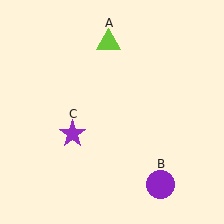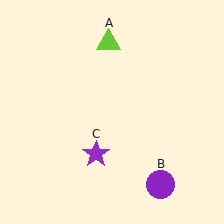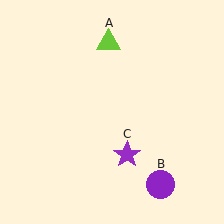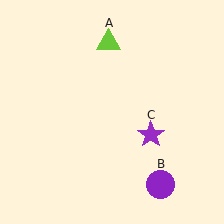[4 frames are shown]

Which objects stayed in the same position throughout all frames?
Lime triangle (object A) and purple circle (object B) remained stationary.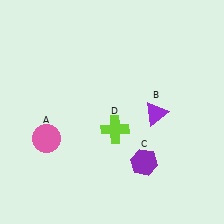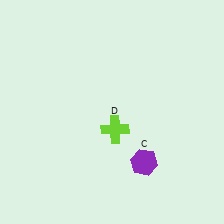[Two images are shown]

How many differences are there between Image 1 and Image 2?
There are 2 differences between the two images.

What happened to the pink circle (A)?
The pink circle (A) was removed in Image 2. It was in the bottom-left area of Image 1.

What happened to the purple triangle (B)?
The purple triangle (B) was removed in Image 2. It was in the bottom-right area of Image 1.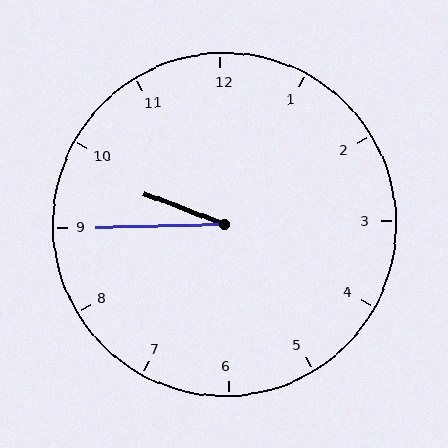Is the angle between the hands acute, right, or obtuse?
It is acute.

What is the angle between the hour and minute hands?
Approximately 22 degrees.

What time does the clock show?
9:45.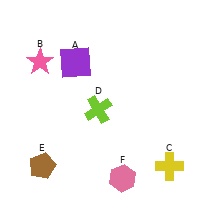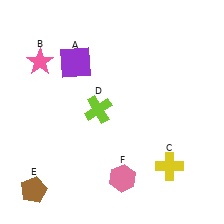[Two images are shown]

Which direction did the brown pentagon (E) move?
The brown pentagon (E) moved down.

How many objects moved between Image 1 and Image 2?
1 object moved between the two images.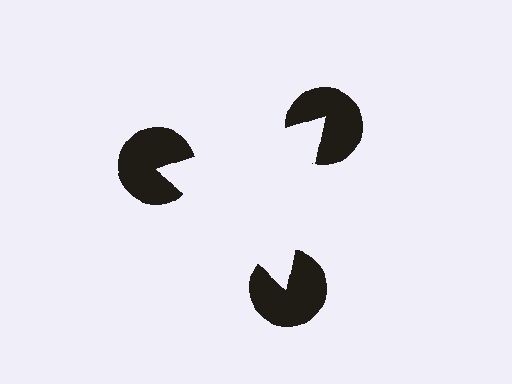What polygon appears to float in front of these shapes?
An illusory triangle — its edges are inferred from the aligned wedge cuts in the pac-man discs, not physically drawn.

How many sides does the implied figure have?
3 sides.